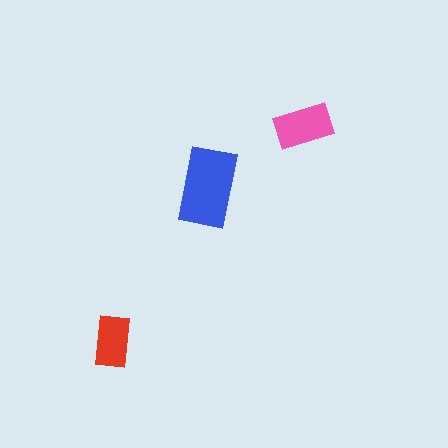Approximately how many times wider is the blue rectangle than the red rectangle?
About 1.5 times wider.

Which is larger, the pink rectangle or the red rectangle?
The pink one.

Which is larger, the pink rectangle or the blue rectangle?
The blue one.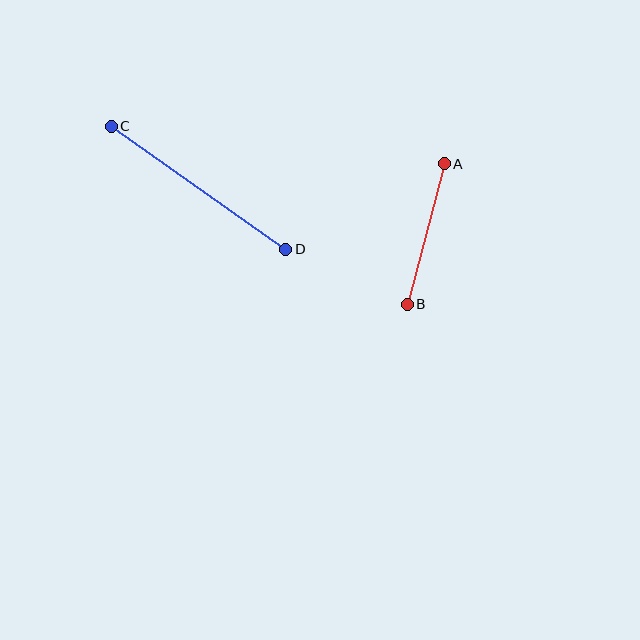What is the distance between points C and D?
The distance is approximately 214 pixels.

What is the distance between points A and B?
The distance is approximately 145 pixels.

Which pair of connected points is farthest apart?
Points C and D are farthest apart.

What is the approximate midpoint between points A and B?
The midpoint is at approximately (426, 234) pixels.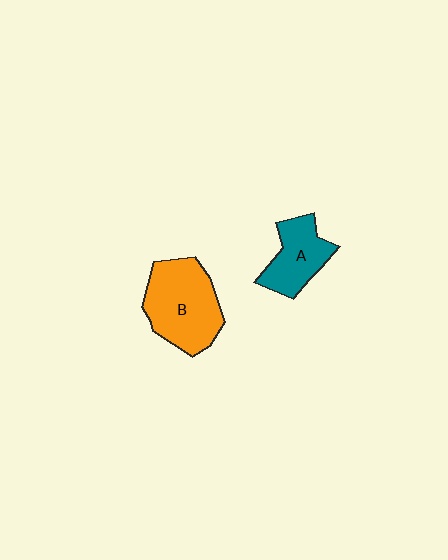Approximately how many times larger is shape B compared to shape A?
Approximately 1.6 times.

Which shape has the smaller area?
Shape A (teal).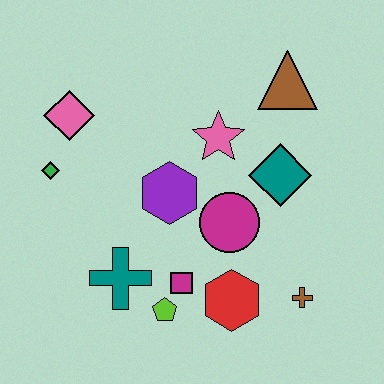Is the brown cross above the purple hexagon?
No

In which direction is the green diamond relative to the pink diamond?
The green diamond is below the pink diamond.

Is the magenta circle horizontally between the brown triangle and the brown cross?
No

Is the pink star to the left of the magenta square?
No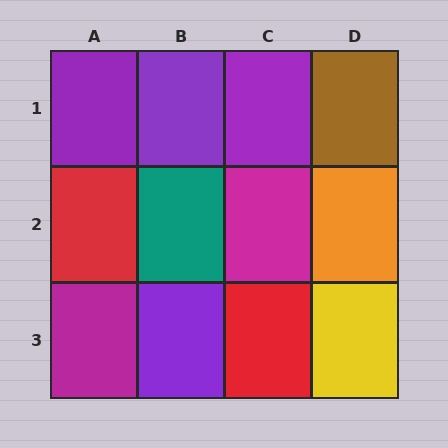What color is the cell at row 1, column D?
Brown.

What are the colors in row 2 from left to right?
Red, teal, magenta, orange.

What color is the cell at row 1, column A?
Purple.